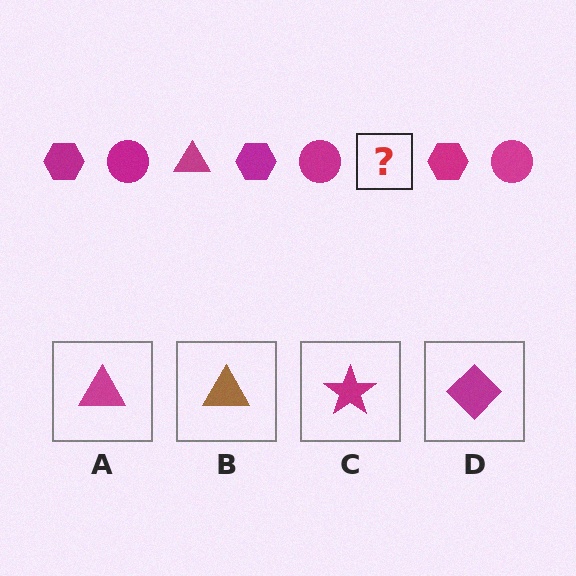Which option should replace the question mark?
Option A.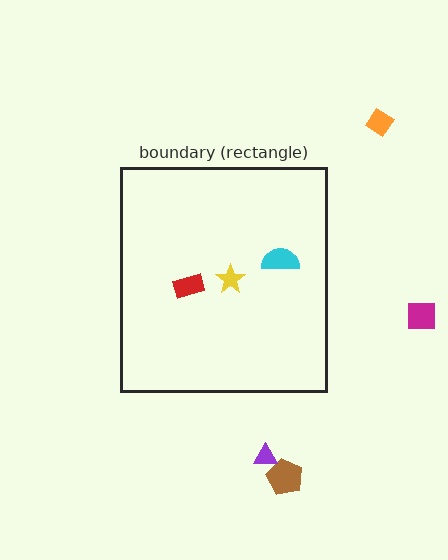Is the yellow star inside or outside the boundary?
Inside.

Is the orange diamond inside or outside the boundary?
Outside.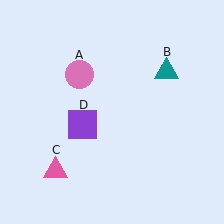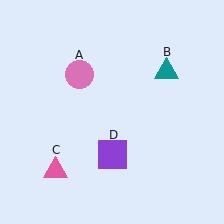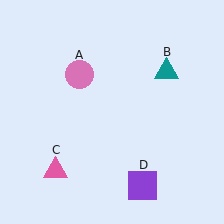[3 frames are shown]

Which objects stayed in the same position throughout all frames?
Pink circle (object A) and teal triangle (object B) and pink triangle (object C) remained stationary.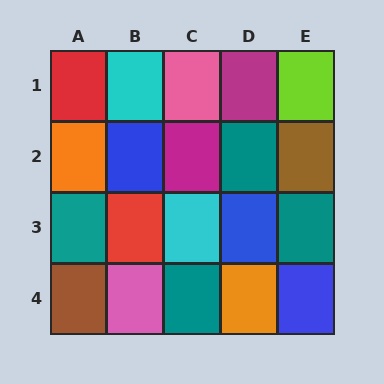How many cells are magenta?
2 cells are magenta.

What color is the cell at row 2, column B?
Blue.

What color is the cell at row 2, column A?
Orange.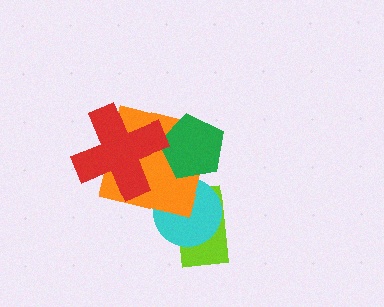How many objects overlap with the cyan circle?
2 objects overlap with the cyan circle.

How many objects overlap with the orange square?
3 objects overlap with the orange square.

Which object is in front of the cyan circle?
The orange square is in front of the cyan circle.